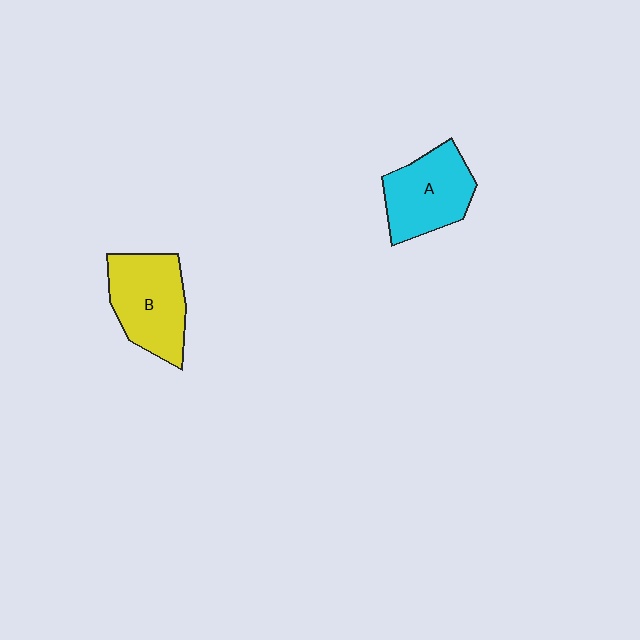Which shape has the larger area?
Shape B (yellow).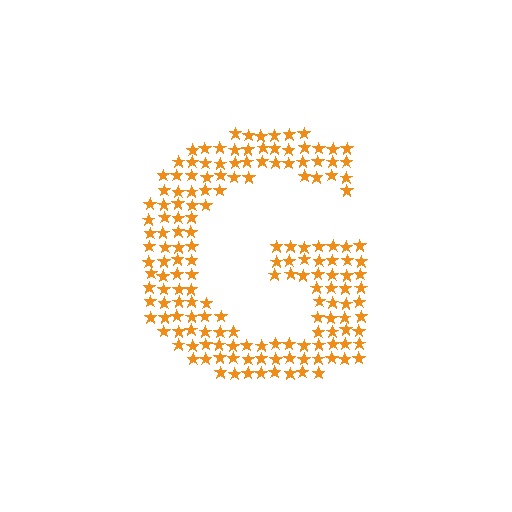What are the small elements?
The small elements are stars.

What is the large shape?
The large shape is the letter G.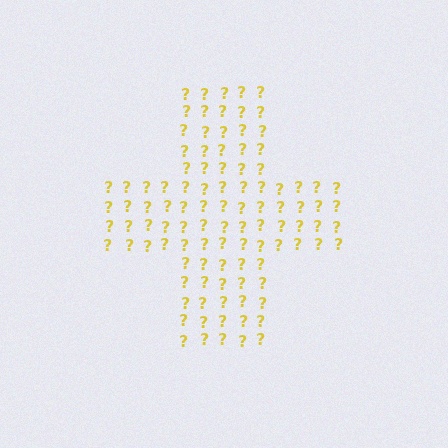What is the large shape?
The large shape is a cross.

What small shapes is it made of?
It is made of small question marks.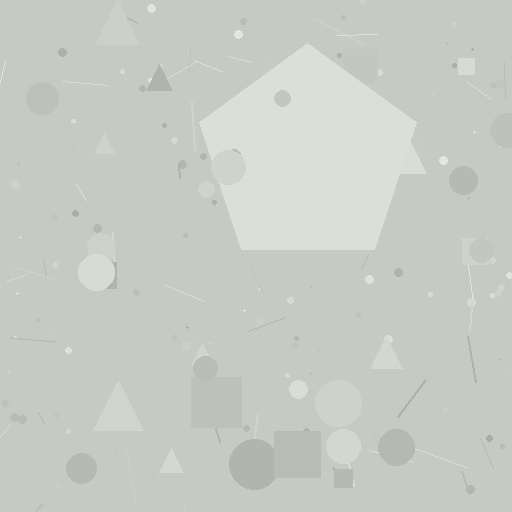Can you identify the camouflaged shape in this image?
The camouflaged shape is a pentagon.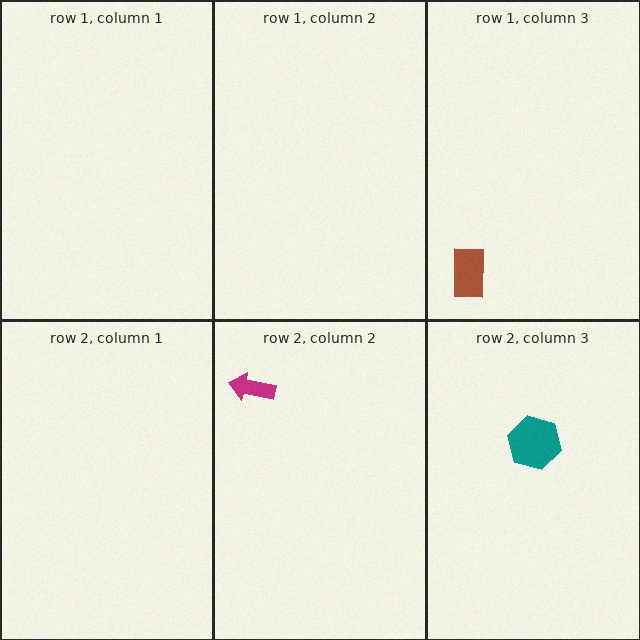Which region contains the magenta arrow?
The row 2, column 2 region.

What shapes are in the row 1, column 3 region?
The brown rectangle.